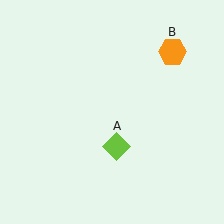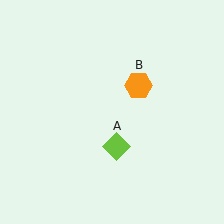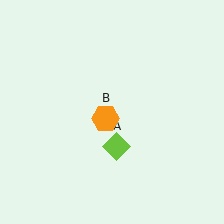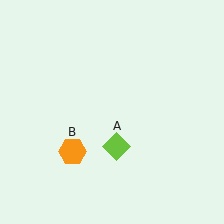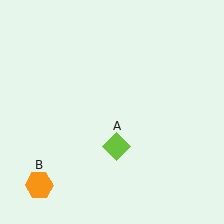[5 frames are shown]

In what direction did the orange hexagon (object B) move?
The orange hexagon (object B) moved down and to the left.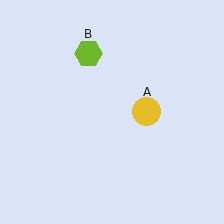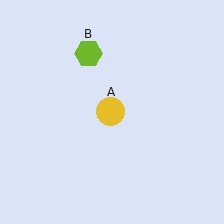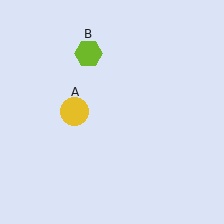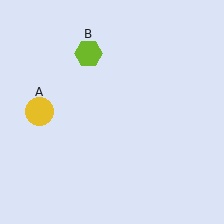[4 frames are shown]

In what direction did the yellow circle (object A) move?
The yellow circle (object A) moved left.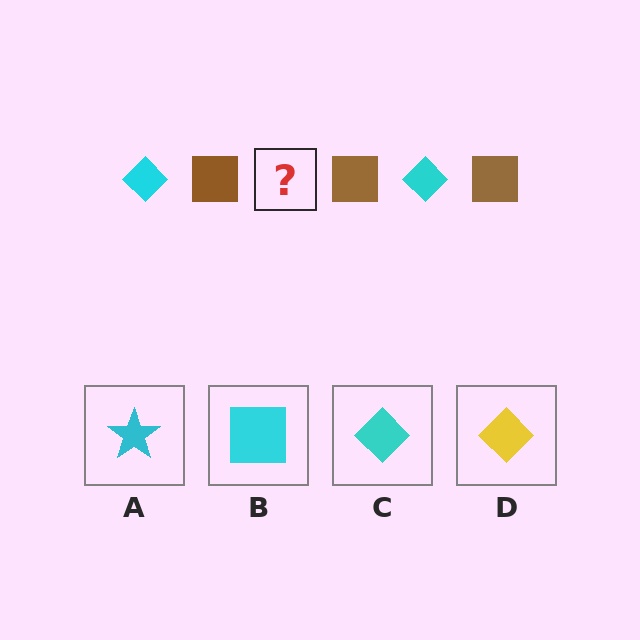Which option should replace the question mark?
Option C.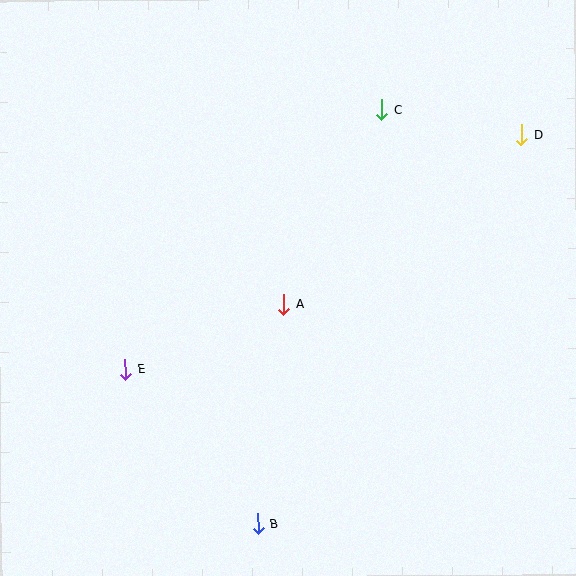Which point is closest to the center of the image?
Point A at (284, 305) is closest to the center.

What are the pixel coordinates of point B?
Point B is at (258, 524).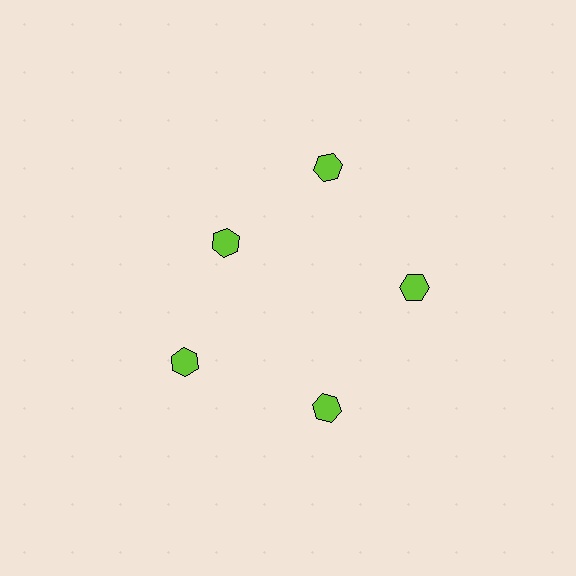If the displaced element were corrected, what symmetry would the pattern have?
It would have 5-fold rotational symmetry — the pattern would map onto itself every 72 degrees.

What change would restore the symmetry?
The symmetry would be restored by moving it outward, back onto the ring so that all 5 hexagons sit at equal angles and equal distance from the center.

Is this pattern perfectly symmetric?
No. The 5 lime hexagons are arranged in a ring, but one element near the 10 o'clock position is pulled inward toward the center, breaking the 5-fold rotational symmetry.